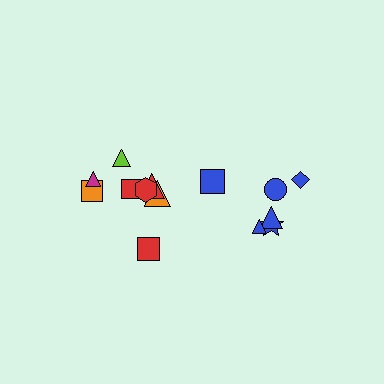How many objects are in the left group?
There are 8 objects.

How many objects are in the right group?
There are 6 objects.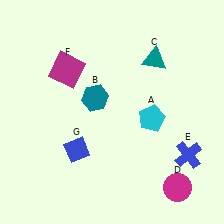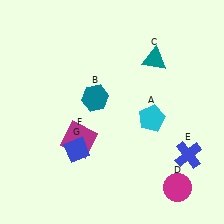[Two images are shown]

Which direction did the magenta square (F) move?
The magenta square (F) moved down.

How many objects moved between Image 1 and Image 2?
1 object moved between the two images.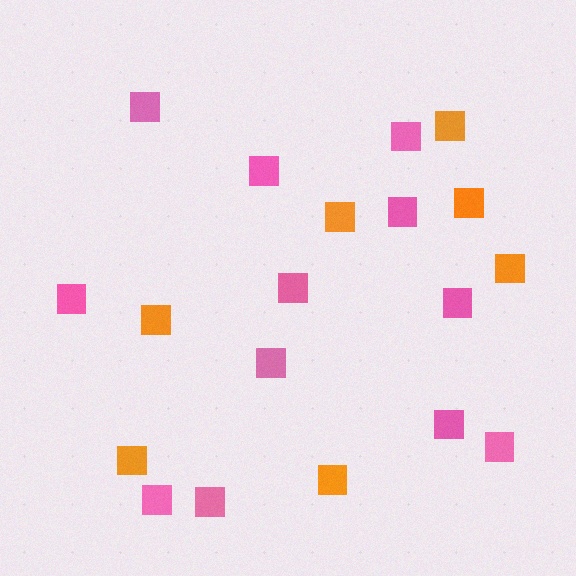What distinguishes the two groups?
There are 2 groups: one group of pink squares (12) and one group of orange squares (7).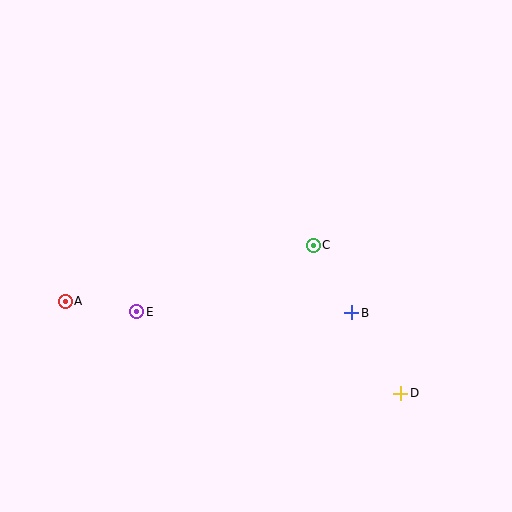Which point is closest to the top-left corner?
Point A is closest to the top-left corner.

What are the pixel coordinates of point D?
Point D is at (401, 393).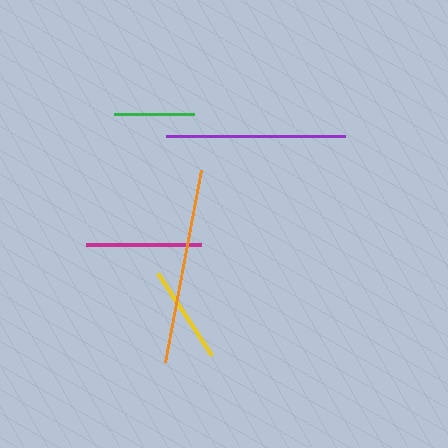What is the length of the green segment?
The green segment is approximately 81 pixels long.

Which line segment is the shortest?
The green line is the shortest at approximately 81 pixels.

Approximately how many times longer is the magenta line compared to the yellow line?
The magenta line is approximately 1.2 times the length of the yellow line.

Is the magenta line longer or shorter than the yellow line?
The magenta line is longer than the yellow line.